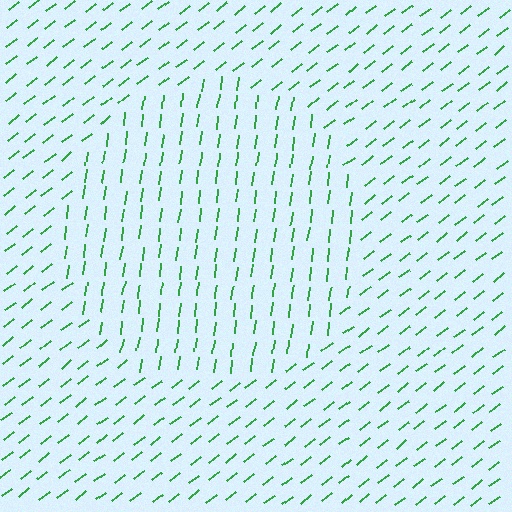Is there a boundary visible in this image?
Yes, there is a texture boundary formed by a change in line orientation.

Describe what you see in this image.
The image is filled with small green line segments. A circle region in the image has lines oriented differently from the surrounding lines, creating a visible texture boundary.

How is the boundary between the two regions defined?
The boundary is defined purely by a change in line orientation (approximately 45 degrees difference). All lines are the same color and thickness.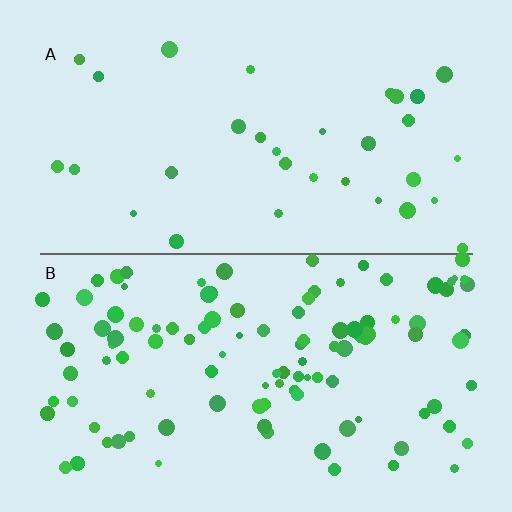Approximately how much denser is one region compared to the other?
Approximately 3.4× — region B over region A.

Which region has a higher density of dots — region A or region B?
B (the bottom).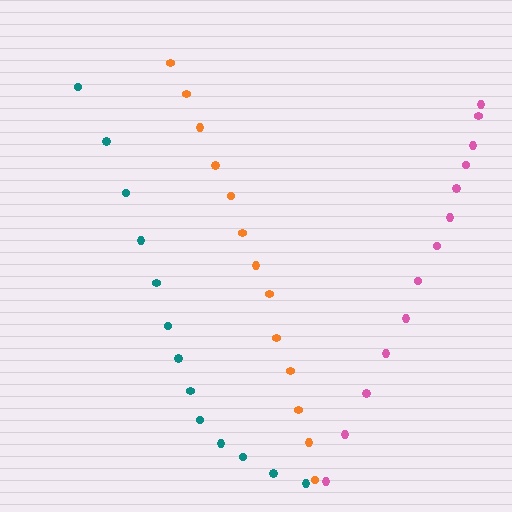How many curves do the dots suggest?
There are 3 distinct paths.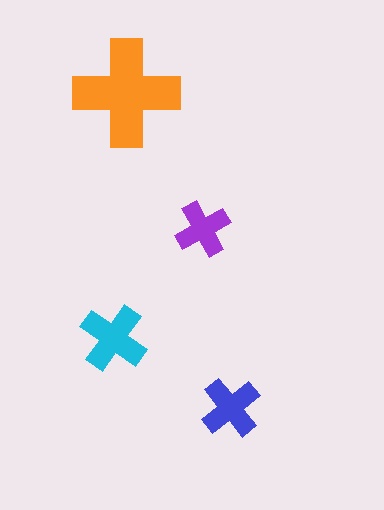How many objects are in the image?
There are 4 objects in the image.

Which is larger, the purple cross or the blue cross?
The blue one.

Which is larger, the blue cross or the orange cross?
The orange one.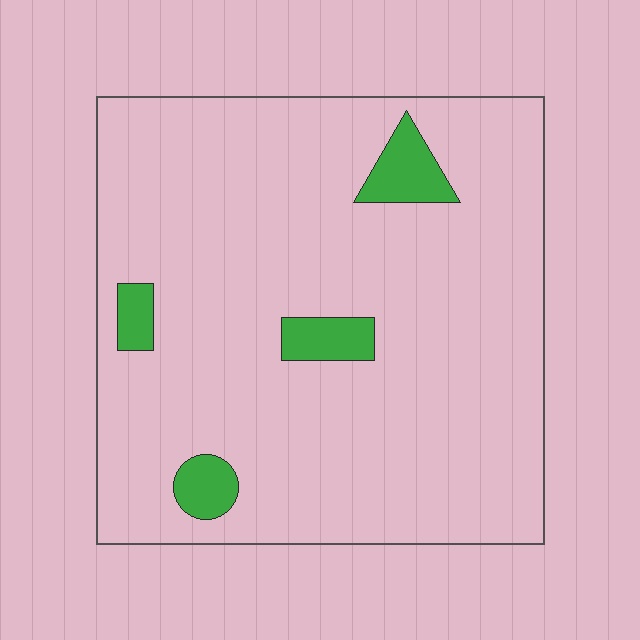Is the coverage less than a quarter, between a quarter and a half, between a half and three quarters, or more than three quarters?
Less than a quarter.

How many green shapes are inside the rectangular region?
4.